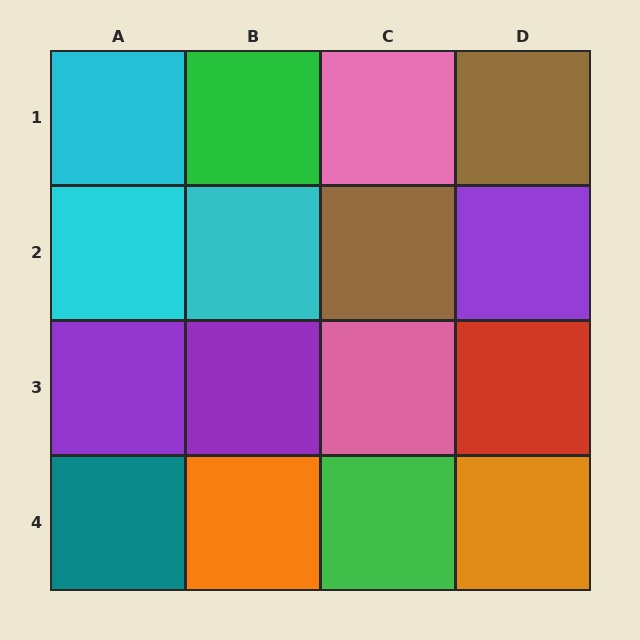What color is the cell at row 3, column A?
Purple.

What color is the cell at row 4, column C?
Green.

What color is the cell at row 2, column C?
Brown.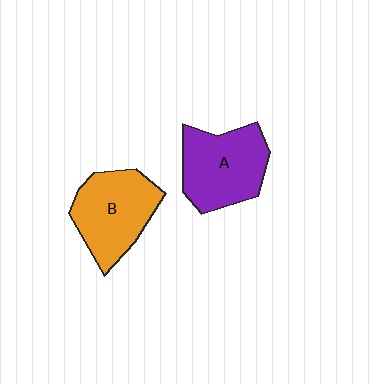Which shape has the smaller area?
Shape B (orange).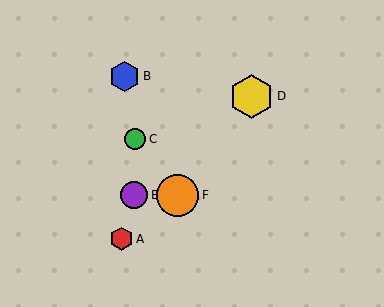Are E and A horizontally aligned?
No, E is at y≈195 and A is at y≈239.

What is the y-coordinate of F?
Object F is at y≈195.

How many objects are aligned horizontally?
2 objects (E, F) are aligned horizontally.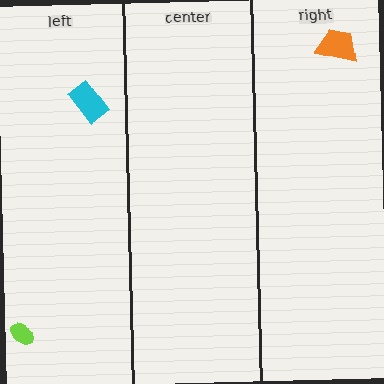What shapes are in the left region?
The cyan rectangle, the lime ellipse.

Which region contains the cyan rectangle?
The left region.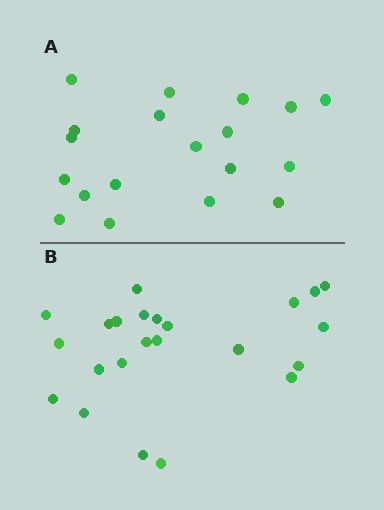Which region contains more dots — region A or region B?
Region B (the bottom region) has more dots.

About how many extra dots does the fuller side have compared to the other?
Region B has about 4 more dots than region A.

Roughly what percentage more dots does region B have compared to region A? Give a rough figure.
About 20% more.